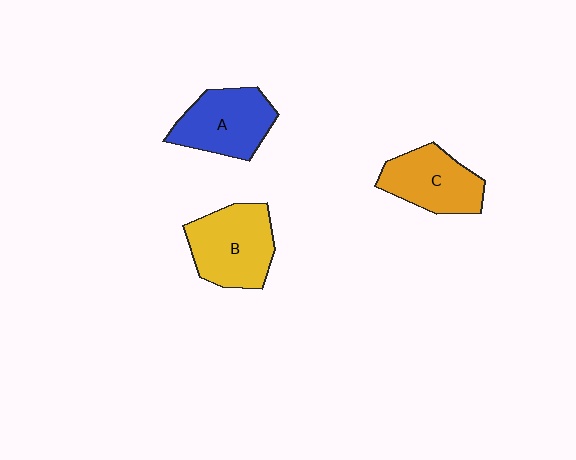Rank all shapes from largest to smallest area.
From largest to smallest: B (yellow), A (blue), C (orange).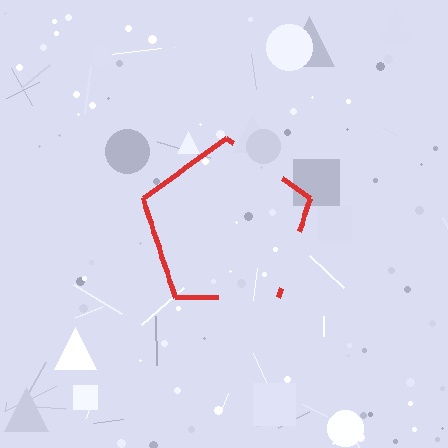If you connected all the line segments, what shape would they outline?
They would outline a pentagon.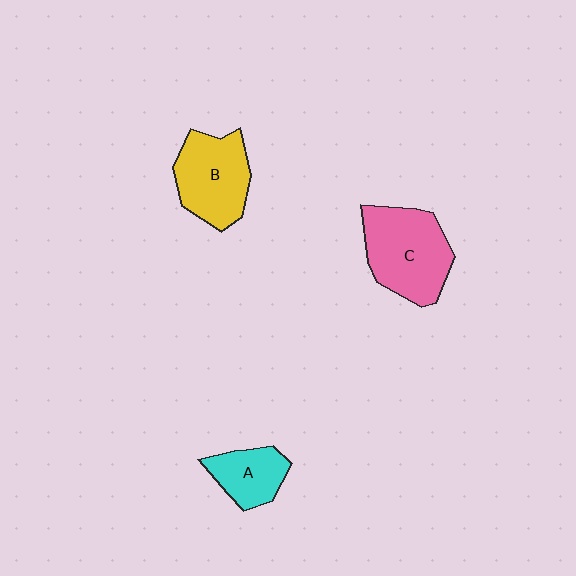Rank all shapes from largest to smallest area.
From largest to smallest: C (pink), B (yellow), A (cyan).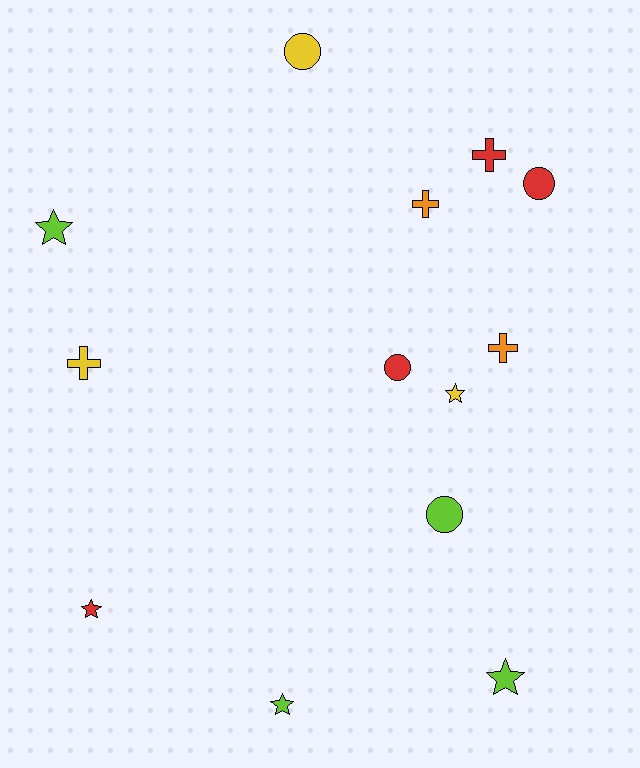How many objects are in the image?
There are 13 objects.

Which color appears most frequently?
Lime, with 4 objects.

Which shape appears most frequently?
Star, with 5 objects.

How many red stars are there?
There is 1 red star.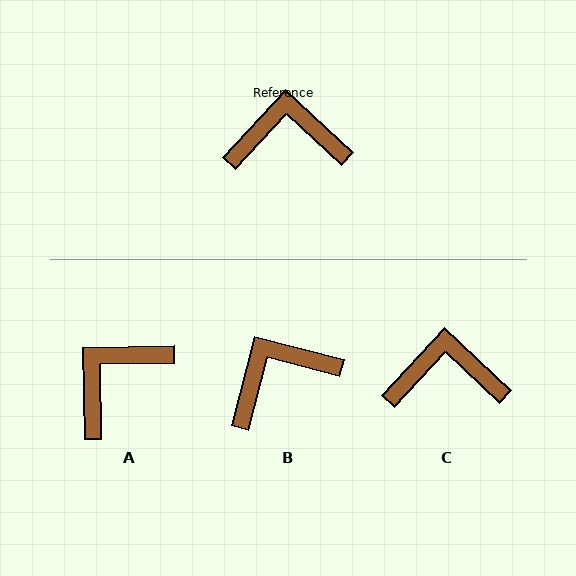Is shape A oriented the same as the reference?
No, it is off by about 44 degrees.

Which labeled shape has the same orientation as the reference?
C.